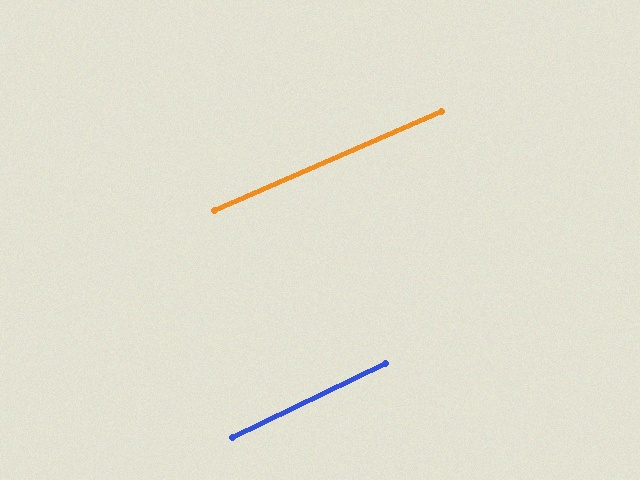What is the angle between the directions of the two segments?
Approximately 2 degrees.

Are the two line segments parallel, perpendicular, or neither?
Parallel — their directions differ by only 1.9°.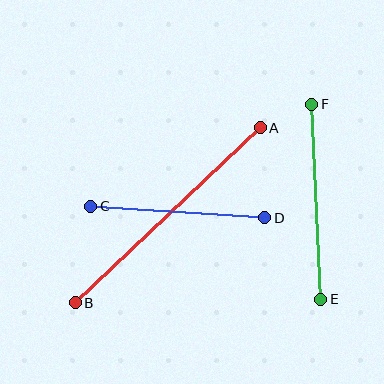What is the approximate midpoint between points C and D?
The midpoint is at approximately (178, 212) pixels.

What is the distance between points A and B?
The distance is approximately 254 pixels.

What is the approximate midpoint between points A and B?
The midpoint is at approximately (168, 215) pixels.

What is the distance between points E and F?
The distance is approximately 195 pixels.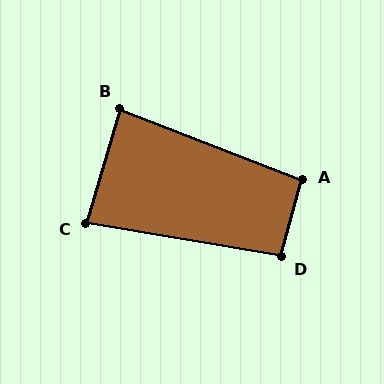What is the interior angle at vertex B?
Approximately 85 degrees (acute).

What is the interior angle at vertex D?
Approximately 95 degrees (obtuse).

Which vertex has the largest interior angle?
A, at approximately 97 degrees.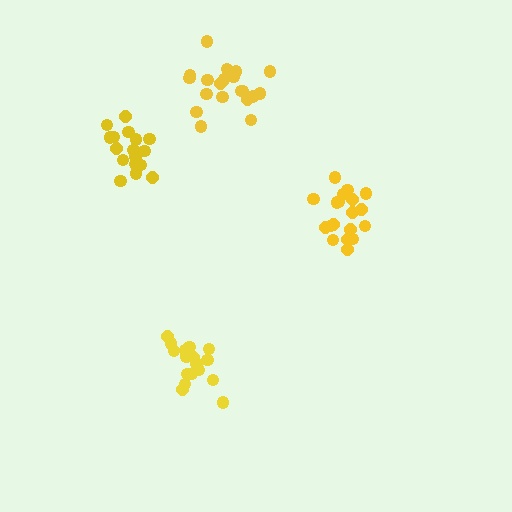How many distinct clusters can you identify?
There are 4 distinct clusters.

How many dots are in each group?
Group 1: 18 dots, Group 2: 19 dots, Group 3: 17 dots, Group 4: 20 dots (74 total).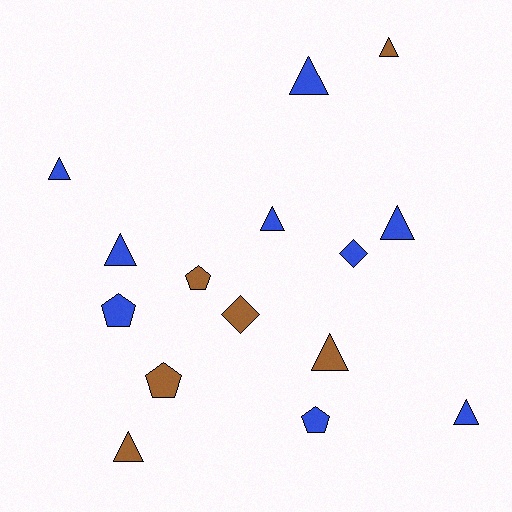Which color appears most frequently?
Blue, with 9 objects.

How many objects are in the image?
There are 15 objects.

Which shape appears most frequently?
Triangle, with 9 objects.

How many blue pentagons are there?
There are 2 blue pentagons.